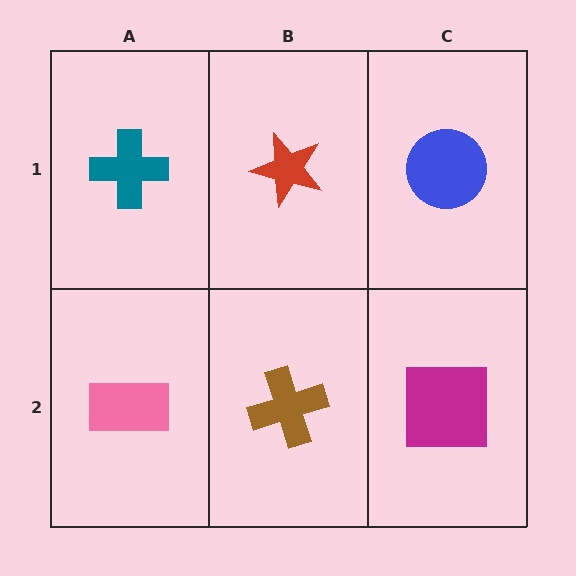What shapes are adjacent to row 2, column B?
A red star (row 1, column B), a pink rectangle (row 2, column A), a magenta square (row 2, column C).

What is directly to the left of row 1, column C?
A red star.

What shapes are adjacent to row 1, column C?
A magenta square (row 2, column C), a red star (row 1, column B).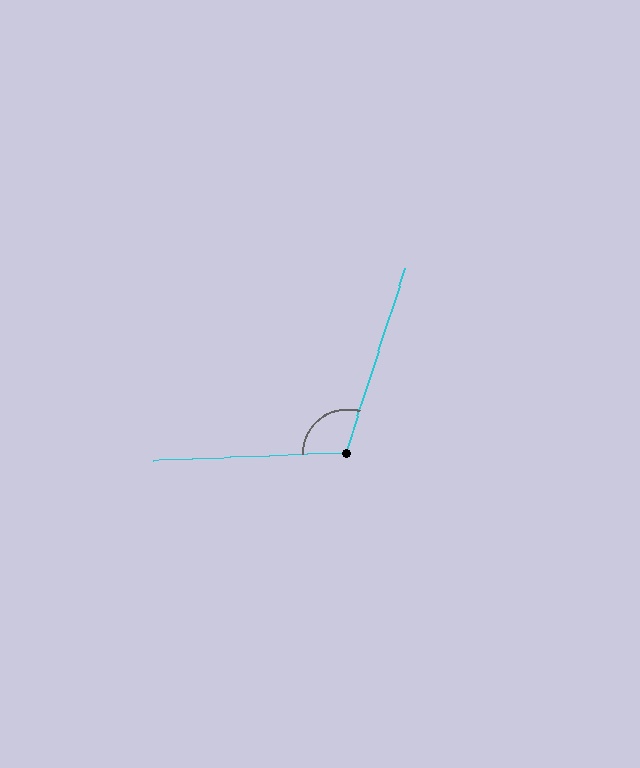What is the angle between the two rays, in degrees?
Approximately 110 degrees.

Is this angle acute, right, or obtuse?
It is obtuse.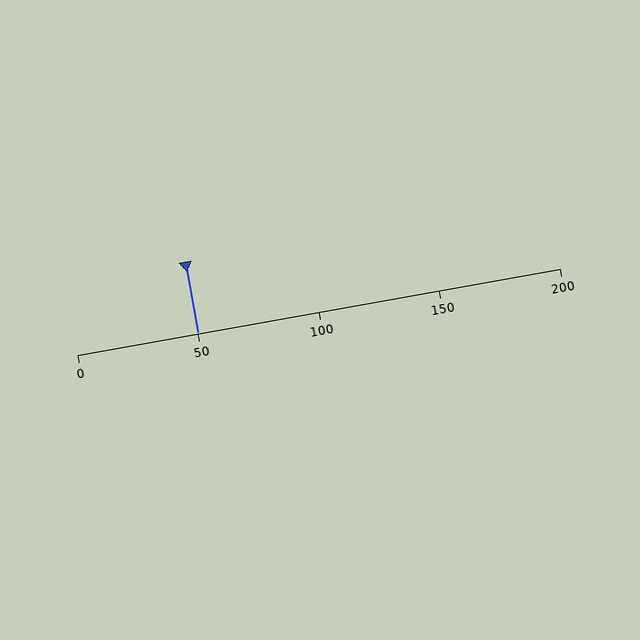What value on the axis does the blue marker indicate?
The marker indicates approximately 50.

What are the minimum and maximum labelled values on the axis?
The axis runs from 0 to 200.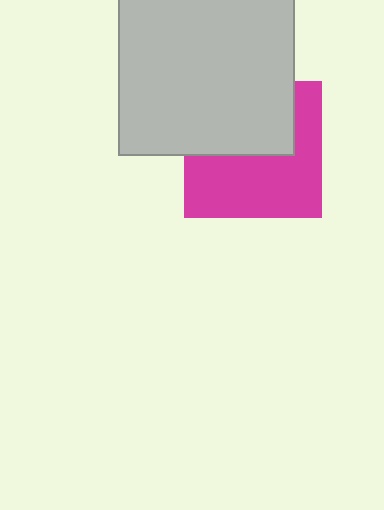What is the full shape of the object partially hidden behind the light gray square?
The partially hidden object is a magenta square.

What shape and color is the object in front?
The object in front is a light gray square.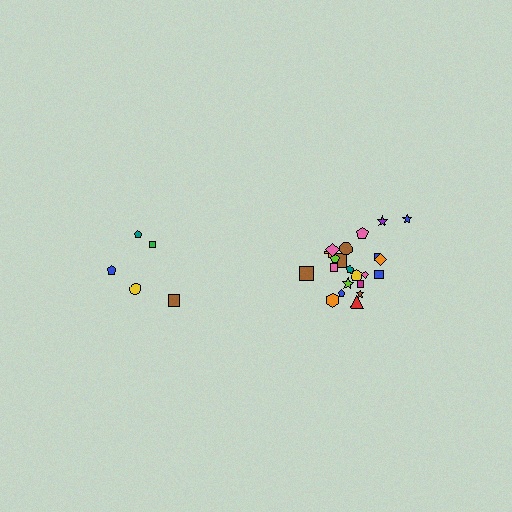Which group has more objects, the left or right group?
The right group.